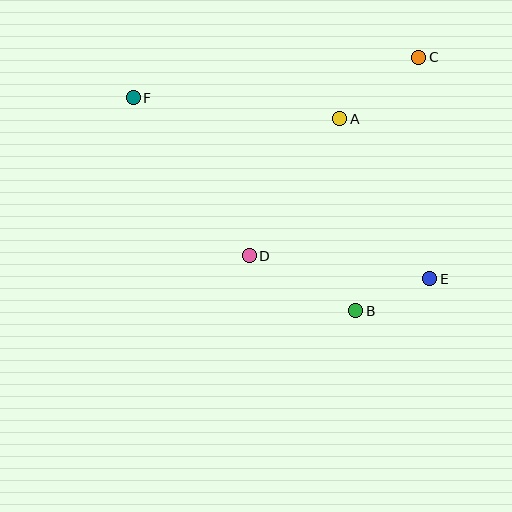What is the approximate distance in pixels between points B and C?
The distance between B and C is approximately 261 pixels.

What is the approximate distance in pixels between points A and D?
The distance between A and D is approximately 164 pixels.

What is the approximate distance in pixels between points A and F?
The distance between A and F is approximately 207 pixels.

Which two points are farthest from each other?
Points E and F are farthest from each other.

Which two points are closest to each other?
Points B and E are closest to each other.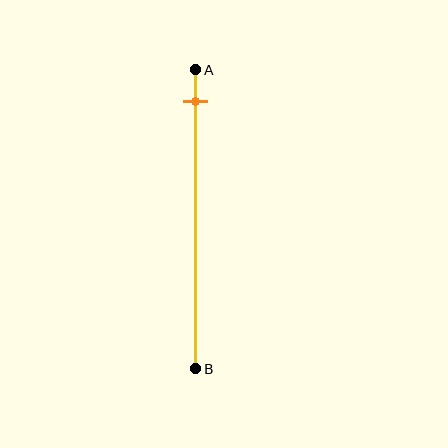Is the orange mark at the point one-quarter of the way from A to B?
No, the mark is at about 10% from A, not at the 25% one-quarter point.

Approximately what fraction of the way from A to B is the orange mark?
The orange mark is approximately 10% of the way from A to B.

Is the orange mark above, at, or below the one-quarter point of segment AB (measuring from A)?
The orange mark is above the one-quarter point of segment AB.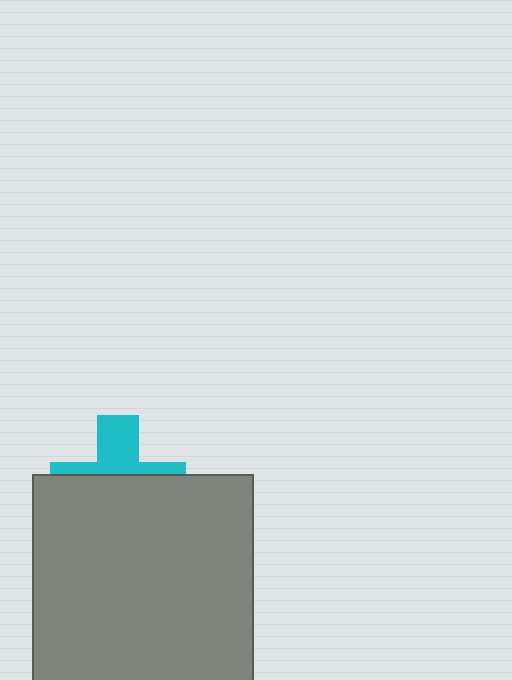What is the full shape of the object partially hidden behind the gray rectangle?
The partially hidden object is a cyan cross.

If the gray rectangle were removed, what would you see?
You would see the complete cyan cross.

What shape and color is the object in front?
The object in front is a gray rectangle.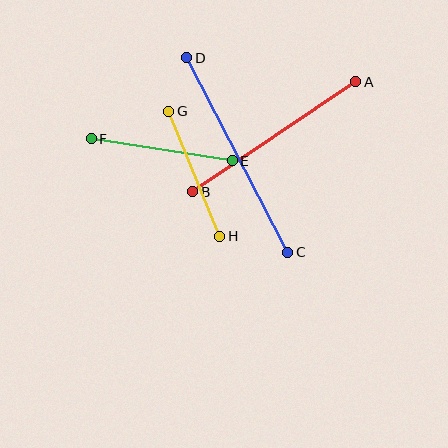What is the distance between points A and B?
The distance is approximately 197 pixels.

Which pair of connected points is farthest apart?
Points C and D are farthest apart.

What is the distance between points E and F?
The distance is approximately 143 pixels.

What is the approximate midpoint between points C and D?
The midpoint is at approximately (237, 155) pixels.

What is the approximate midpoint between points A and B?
The midpoint is at approximately (274, 137) pixels.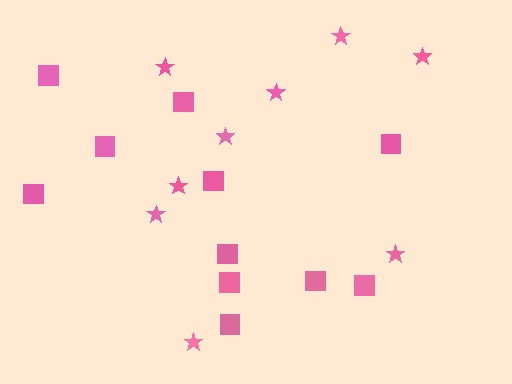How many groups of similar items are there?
There are 2 groups: one group of squares (11) and one group of stars (9).